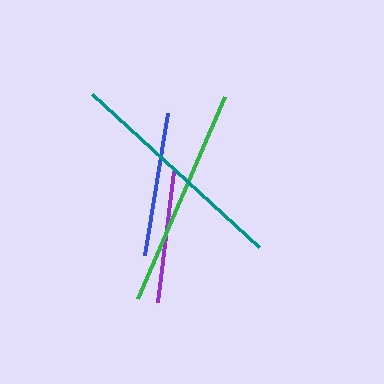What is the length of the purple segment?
The purple segment is approximately 132 pixels long.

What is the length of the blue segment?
The blue segment is approximately 143 pixels long.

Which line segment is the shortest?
The purple line is the shortest at approximately 132 pixels.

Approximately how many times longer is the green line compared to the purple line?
The green line is approximately 1.7 times the length of the purple line.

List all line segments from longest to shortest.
From longest to shortest: teal, green, blue, purple.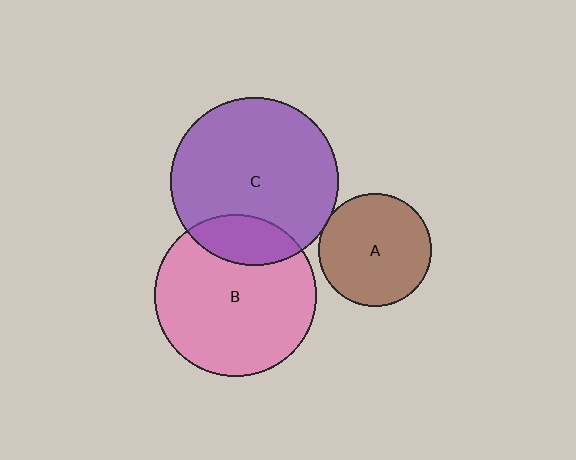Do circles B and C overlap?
Yes.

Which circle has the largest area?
Circle C (purple).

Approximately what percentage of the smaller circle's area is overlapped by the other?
Approximately 20%.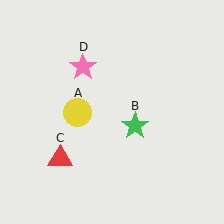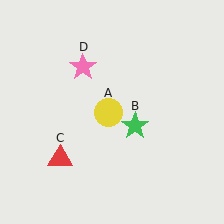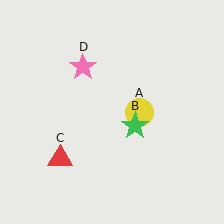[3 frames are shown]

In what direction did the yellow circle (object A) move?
The yellow circle (object A) moved right.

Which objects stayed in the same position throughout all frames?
Green star (object B) and red triangle (object C) and pink star (object D) remained stationary.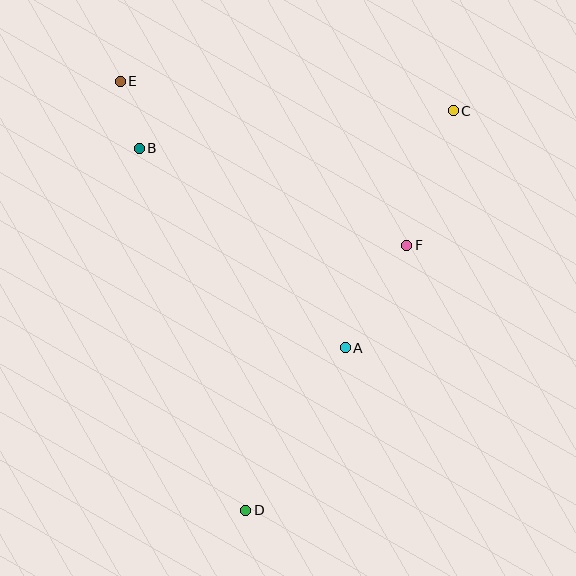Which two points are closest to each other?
Points B and E are closest to each other.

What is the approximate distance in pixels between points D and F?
The distance between D and F is approximately 310 pixels.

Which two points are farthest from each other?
Points C and D are farthest from each other.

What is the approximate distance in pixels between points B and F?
The distance between B and F is approximately 285 pixels.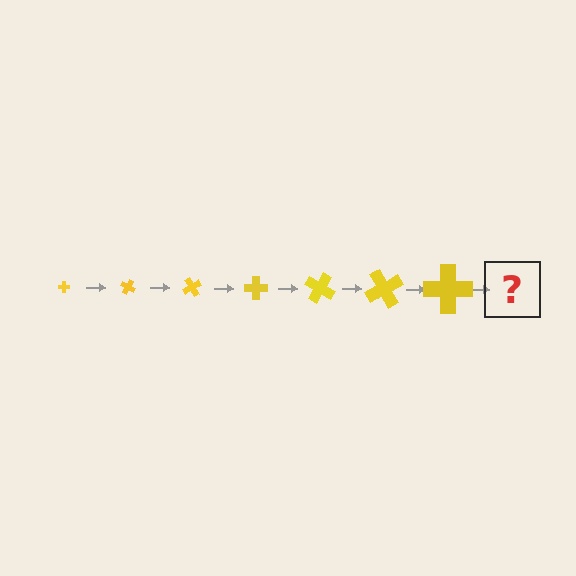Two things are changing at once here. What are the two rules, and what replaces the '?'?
The two rules are that the cross grows larger each step and it rotates 30 degrees each step. The '?' should be a cross, larger than the previous one and rotated 210 degrees from the start.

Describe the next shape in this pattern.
It should be a cross, larger than the previous one and rotated 210 degrees from the start.